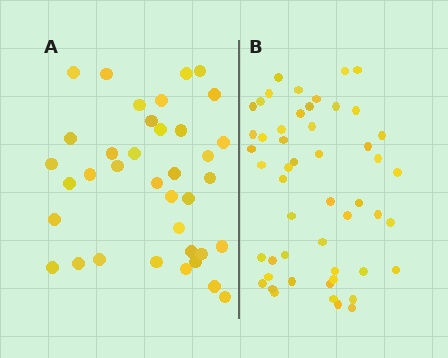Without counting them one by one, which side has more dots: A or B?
Region B (the right region) has more dots.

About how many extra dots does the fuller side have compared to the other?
Region B has approximately 15 more dots than region A.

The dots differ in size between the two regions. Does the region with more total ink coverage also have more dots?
No. Region A has more total ink coverage because its dots are larger, but region B actually contains more individual dots. Total area can be misleading — the number of items is what matters here.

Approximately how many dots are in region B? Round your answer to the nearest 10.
About 50 dots. (The exact count is 51, which rounds to 50.)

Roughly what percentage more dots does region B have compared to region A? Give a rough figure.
About 40% more.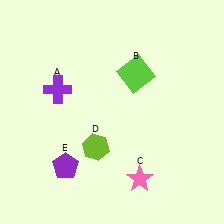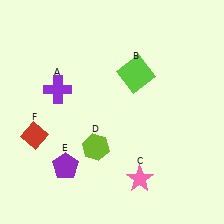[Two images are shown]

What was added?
A red diamond (F) was added in Image 2.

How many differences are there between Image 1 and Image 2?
There is 1 difference between the two images.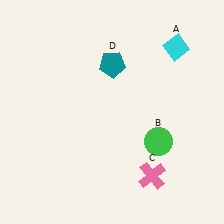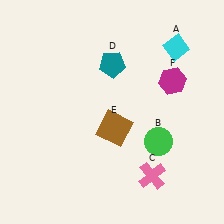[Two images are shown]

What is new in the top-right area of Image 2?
A magenta hexagon (F) was added in the top-right area of Image 2.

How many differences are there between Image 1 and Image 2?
There are 2 differences between the two images.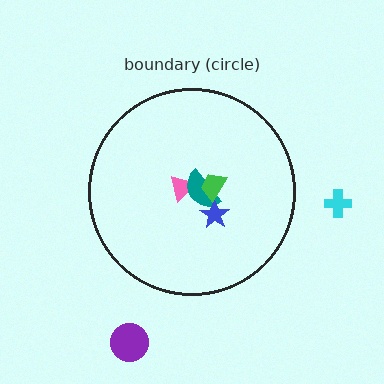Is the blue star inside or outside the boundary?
Inside.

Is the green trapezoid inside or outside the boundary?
Inside.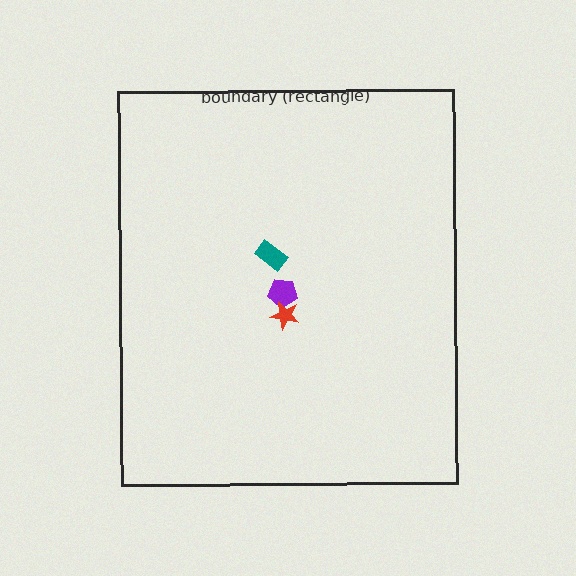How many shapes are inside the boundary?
3 inside, 0 outside.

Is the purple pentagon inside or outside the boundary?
Inside.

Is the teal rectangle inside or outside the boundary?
Inside.